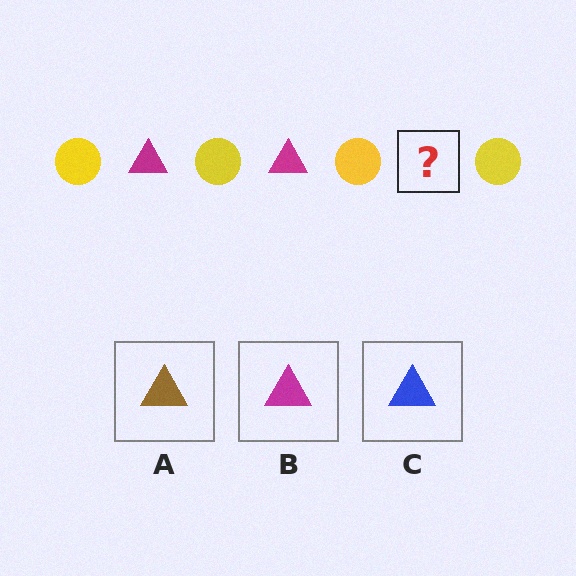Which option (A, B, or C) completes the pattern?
B.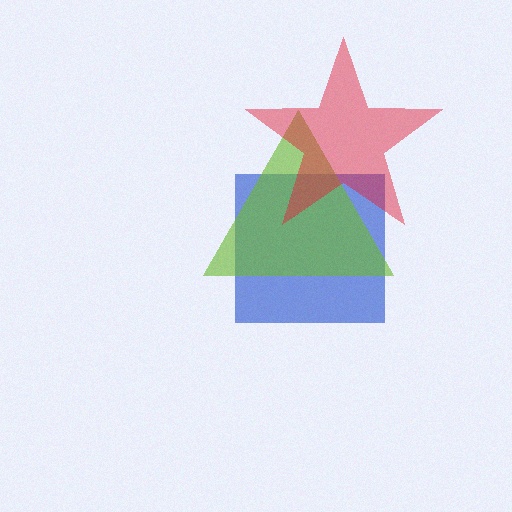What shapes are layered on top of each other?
The layered shapes are: a blue square, a lime triangle, a red star.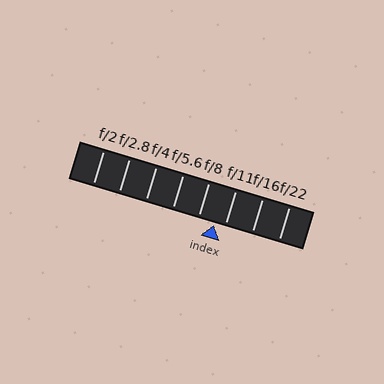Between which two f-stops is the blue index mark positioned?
The index mark is between f/8 and f/11.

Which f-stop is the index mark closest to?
The index mark is closest to f/11.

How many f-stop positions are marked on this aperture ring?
There are 8 f-stop positions marked.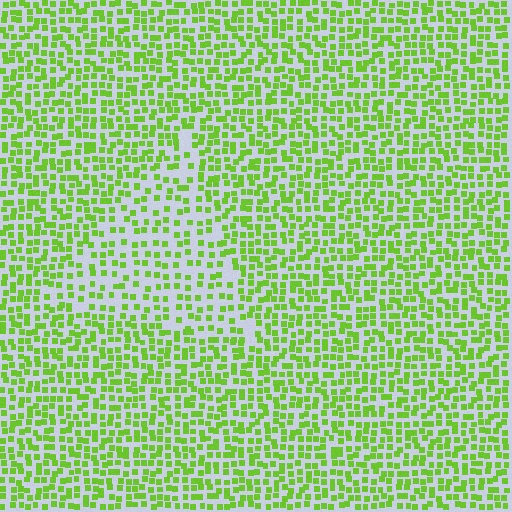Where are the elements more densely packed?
The elements are more densely packed outside the triangle boundary.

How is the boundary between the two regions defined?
The boundary is defined by a change in element density (approximately 1.7x ratio). All elements are the same color, size, and shape.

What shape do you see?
I see a triangle.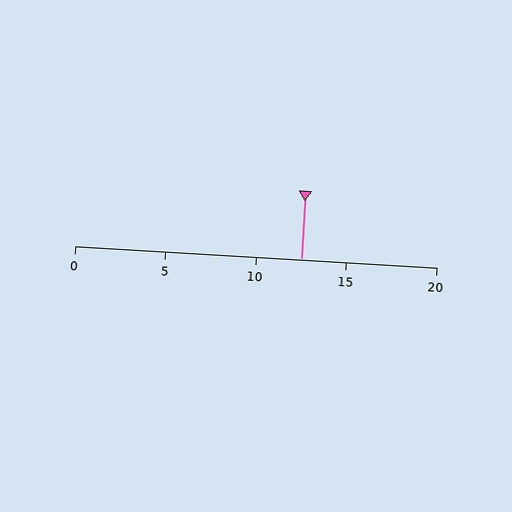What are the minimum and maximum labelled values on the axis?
The axis runs from 0 to 20.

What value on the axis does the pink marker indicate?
The marker indicates approximately 12.5.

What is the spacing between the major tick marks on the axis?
The major ticks are spaced 5 apart.